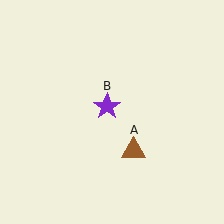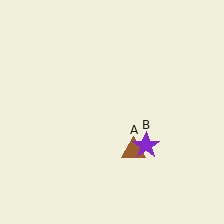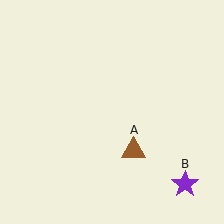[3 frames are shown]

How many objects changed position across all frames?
1 object changed position: purple star (object B).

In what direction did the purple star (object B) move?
The purple star (object B) moved down and to the right.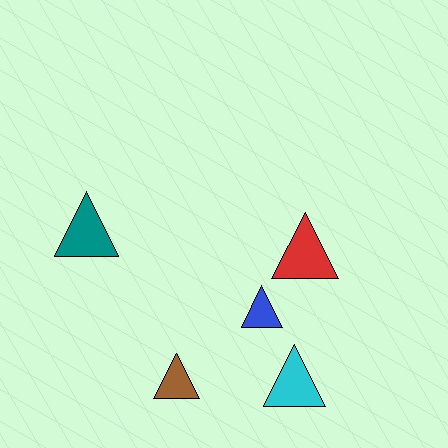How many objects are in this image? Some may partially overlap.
There are 5 objects.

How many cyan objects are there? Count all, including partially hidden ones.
There is 1 cyan object.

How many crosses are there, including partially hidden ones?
There are no crosses.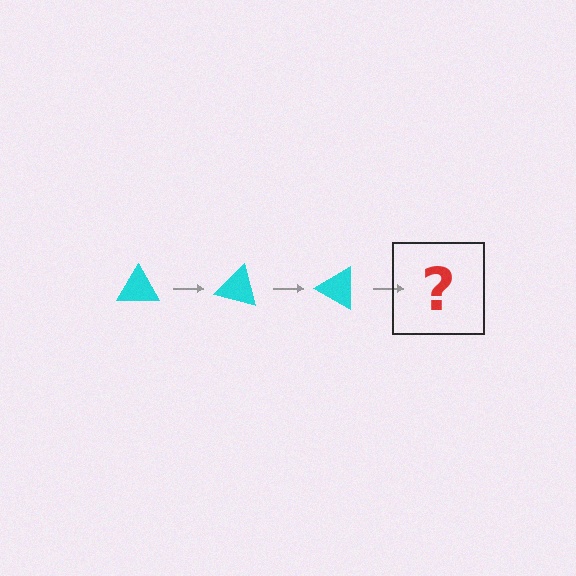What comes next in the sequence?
The next element should be a cyan triangle rotated 45 degrees.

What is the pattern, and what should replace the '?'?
The pattern is that the triangle rotates 15 degrees each step. The '?' should be a cyan triangle rotated 45 degrees.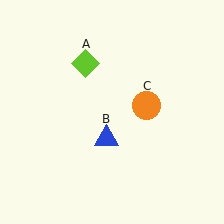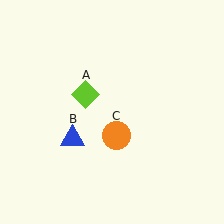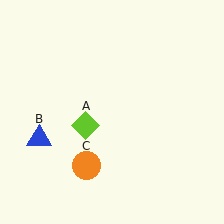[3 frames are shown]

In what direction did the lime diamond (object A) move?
The lime diamond (object A) moved down.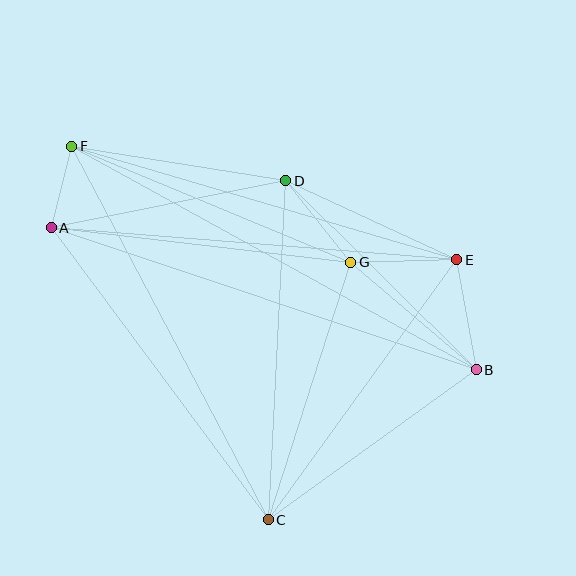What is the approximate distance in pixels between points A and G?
The distance between A and G is approximately 302 pixels.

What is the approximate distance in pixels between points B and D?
The distance between B and D is approximately 268 pixels.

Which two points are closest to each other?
Points A and F are closest to each other.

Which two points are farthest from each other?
Points B and F are farthest from each other.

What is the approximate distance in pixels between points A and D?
The distance between A and D is approximately 239 pixels.